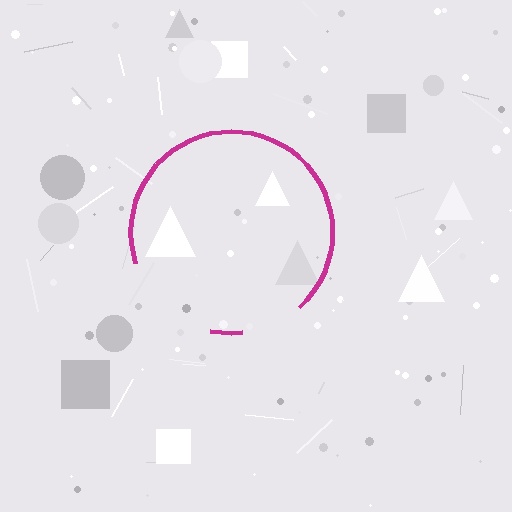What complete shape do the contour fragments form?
The contour fragments form a circle.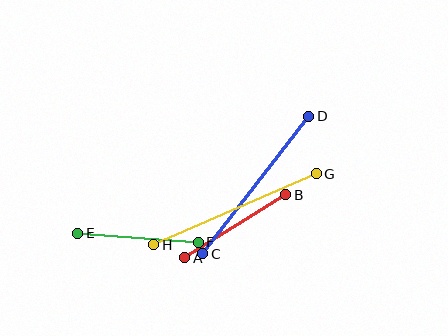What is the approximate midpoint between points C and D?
The midpoint is at approximately (256, 185) pixels.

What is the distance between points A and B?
The distance is approximately 119 pixels.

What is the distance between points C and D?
The distance is approximately 174 pixels.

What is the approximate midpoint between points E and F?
The midpoint is at approximately (138, 238) pixels.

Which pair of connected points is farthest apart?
Points G and H are farthest apart.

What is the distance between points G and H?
The distance is approximately 178 pixels.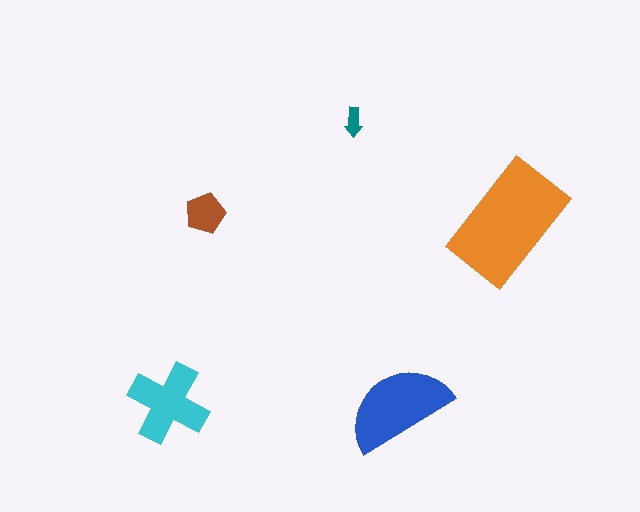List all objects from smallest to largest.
The teal arrow, the brown pentagon, the cyan cross, the blue semicircle, the orange rectangle.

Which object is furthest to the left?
The cyan cross is leftmost.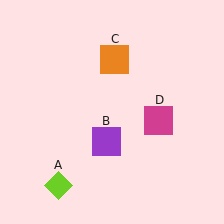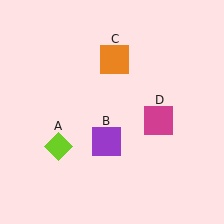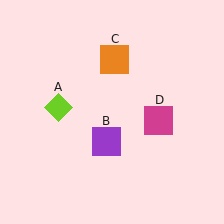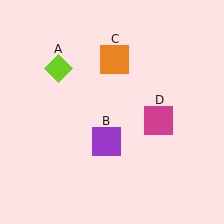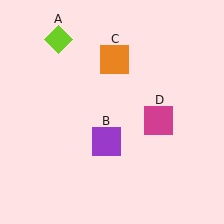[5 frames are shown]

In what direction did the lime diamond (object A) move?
The lime diamond (object A) moved up.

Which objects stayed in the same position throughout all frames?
Purple square (object B) and orange square (object C) and magenta square (object D) remained stationary.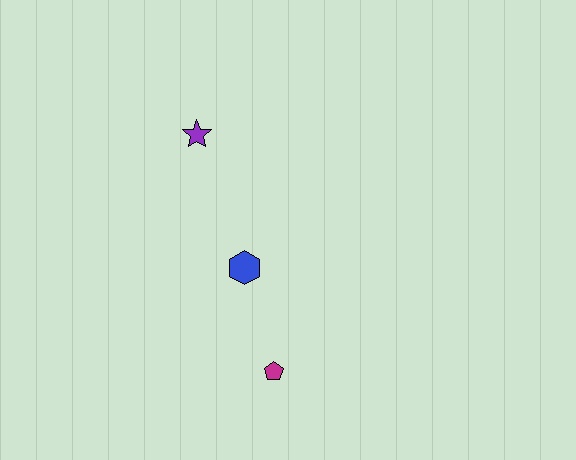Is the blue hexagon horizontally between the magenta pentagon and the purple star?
Yes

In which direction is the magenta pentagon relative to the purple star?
The magenta pentagon is below the purple star.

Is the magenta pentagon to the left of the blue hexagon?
No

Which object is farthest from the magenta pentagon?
The purple star is farthest from the magenta pentagon.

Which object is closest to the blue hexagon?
The magenta pentagon is closest to the blue hexagon.